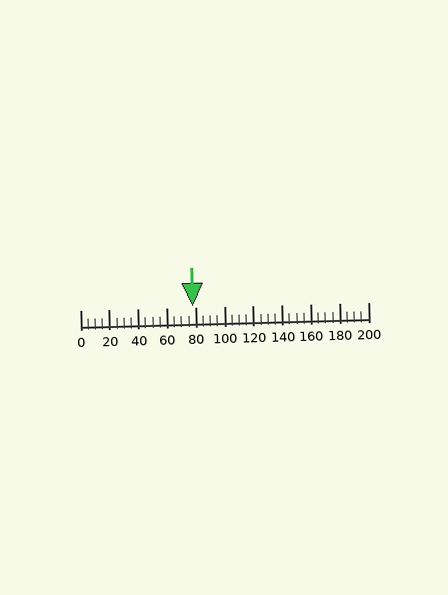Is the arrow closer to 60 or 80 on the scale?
The arrow is closer to 80.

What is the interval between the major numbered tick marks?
The major tick marks are spaced 20 units apart.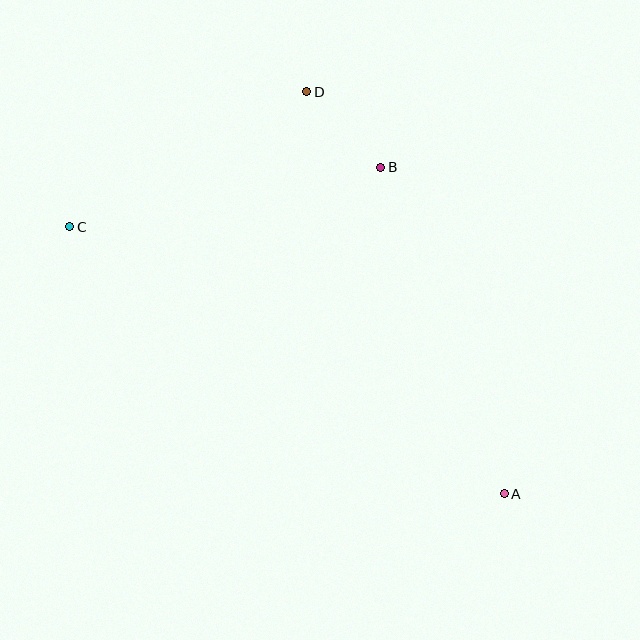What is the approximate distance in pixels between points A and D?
The distance between A and D is approximately 448 pixels.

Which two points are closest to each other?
Points B and D are closest to each other.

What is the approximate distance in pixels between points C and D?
The distance between C and D is approximately 273 pixels.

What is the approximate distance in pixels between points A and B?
The distance between A and B is approximately 349 pixels.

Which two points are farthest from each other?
Points A and C are farthest from each other.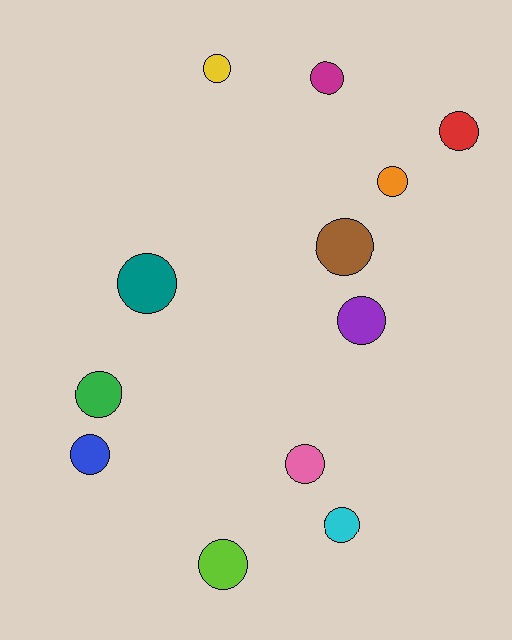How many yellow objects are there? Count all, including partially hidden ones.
There is 1 yellow object.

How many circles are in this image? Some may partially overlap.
There are 12 circles.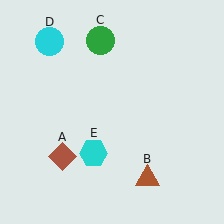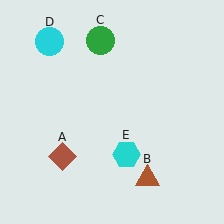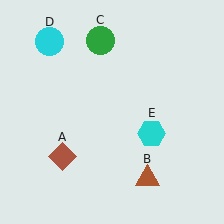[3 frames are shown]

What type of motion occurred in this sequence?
The cyan hexagon (object E) rotated counterclockwise around the center of the scene.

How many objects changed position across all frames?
1 object changed position: cyan hexagon (object E).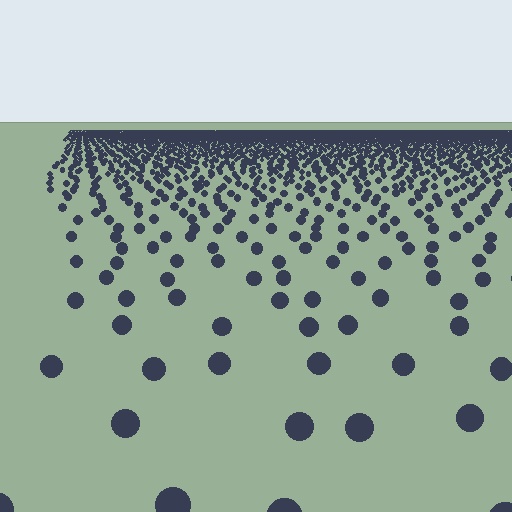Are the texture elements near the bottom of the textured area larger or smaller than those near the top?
Larger. Near the bottom, elements are closer to the viewer and appear at a bigger on-screen size.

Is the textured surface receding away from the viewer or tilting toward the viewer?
The surface is receding away from the viewer. Texture elements get smaller and denser toward the top.